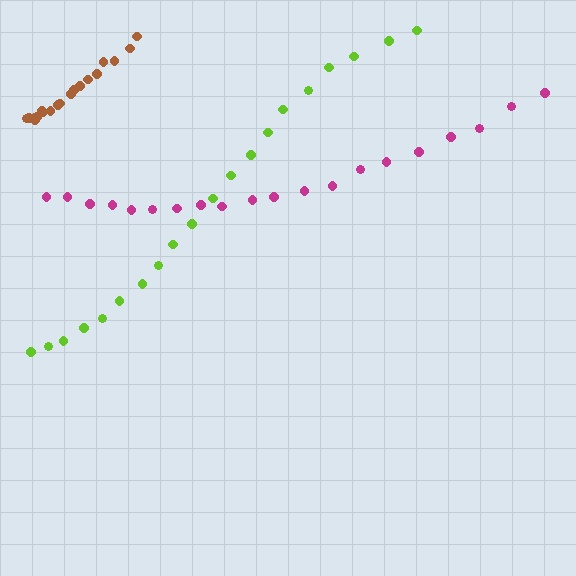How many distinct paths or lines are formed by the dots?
There are 3 distinct paths.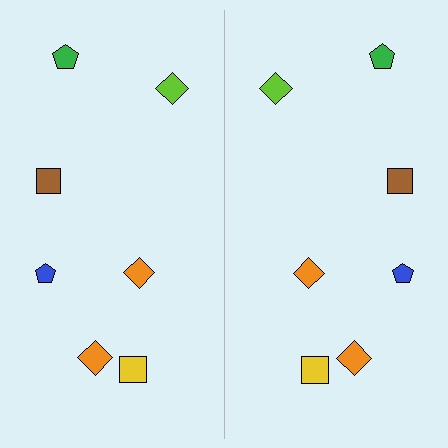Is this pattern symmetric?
Yes, this pattern has bilateral (reflection) symmetry.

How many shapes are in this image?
There are 14 shapes in this image.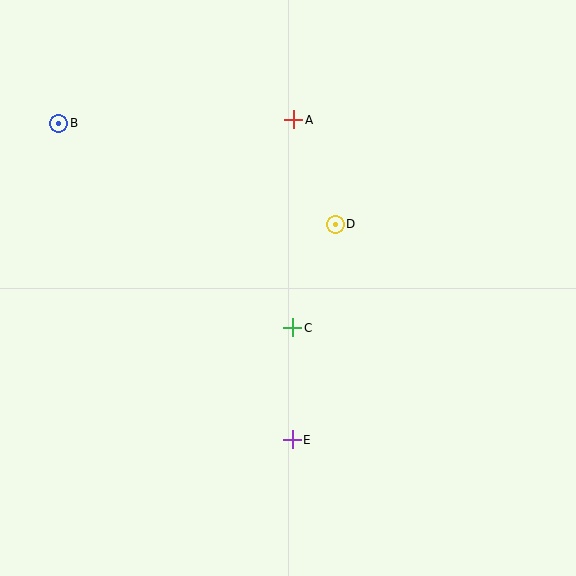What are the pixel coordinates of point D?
Point D is at (335, 224).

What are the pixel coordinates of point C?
Point C is at (293, 328).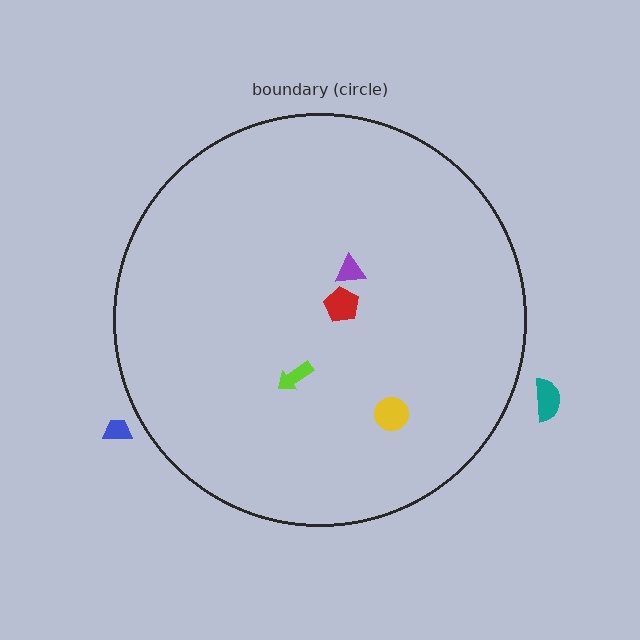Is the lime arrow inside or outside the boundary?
Inside.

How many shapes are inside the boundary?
4 inside, 2 outside.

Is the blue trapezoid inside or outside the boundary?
Outside.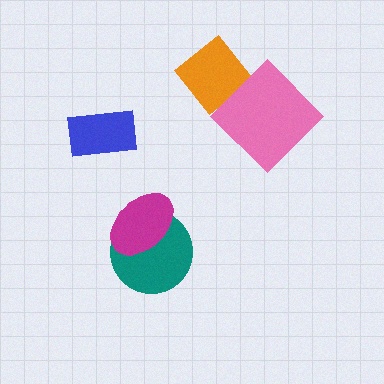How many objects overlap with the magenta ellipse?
1 object overlaps with the magenta ellipse.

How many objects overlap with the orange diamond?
0 objects overlap with the orange diamond.